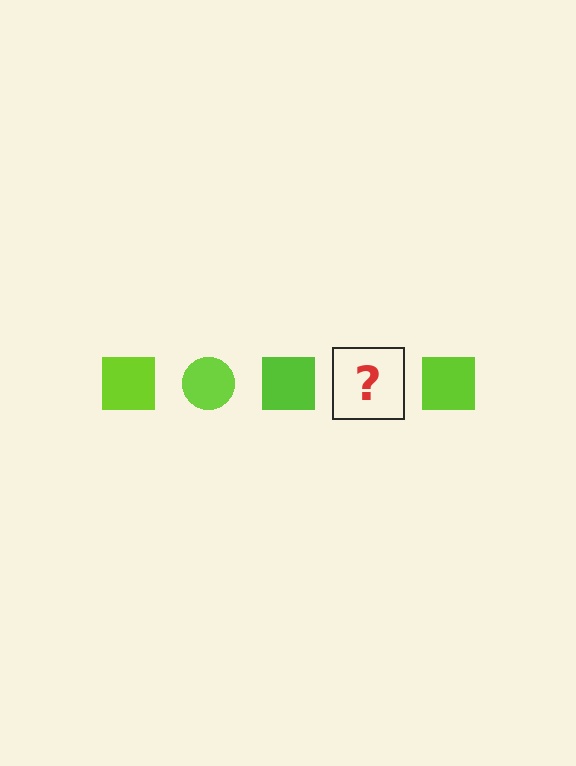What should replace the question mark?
The question mark should be replaced with a lime circle.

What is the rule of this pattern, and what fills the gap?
The rule is that the pattern cycles through square, circle shapes in lime. The gap should be filled with a lime circle.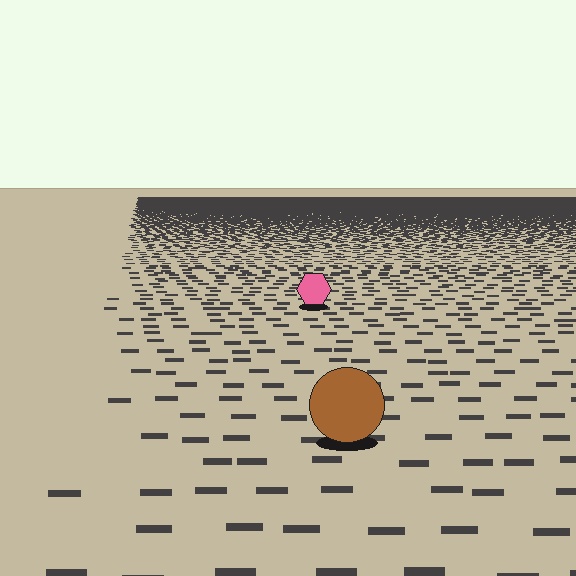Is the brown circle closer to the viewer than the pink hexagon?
Yes. The brown circle is closer — you can tell from the texture gradient: the ground texture is coarser near it.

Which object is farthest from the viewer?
The pink hexagon is farthest from the viewer. It appears smaller and the ground texture around it is denser.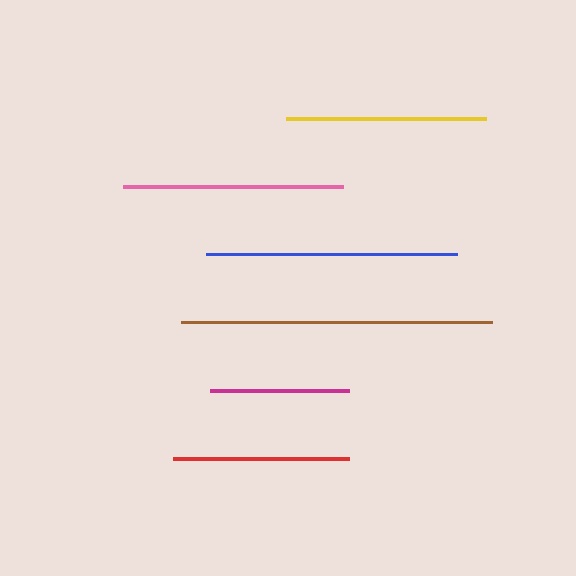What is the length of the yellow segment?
The yellow segment is approximately 199 pixels long.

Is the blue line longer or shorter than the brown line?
The brown line is longer than the blue line.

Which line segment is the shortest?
The magenta line is the shortest at approximately 139 pixels.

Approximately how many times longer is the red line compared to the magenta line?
The red line is approximately 1.3 times the length of the magenta line.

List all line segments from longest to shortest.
From longest to shortest: brown, blue, pink, yellow, red, magenta.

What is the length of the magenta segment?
The magenta segment is approximately 139 pixels long.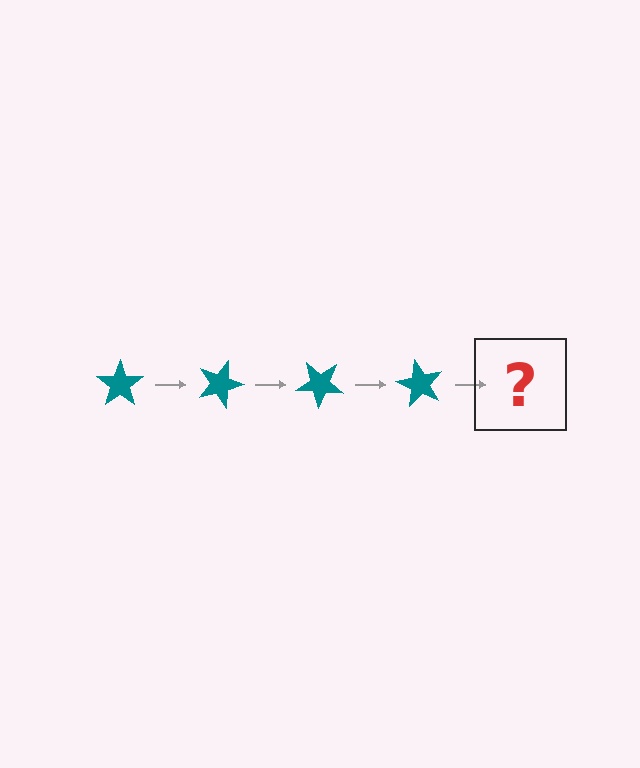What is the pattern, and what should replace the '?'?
The pattern is that the star rotates 20 degrees each step. The '?' should be a teal star rotated 80 degrees.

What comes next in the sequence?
The next element should be a teal star rotated 80 degrees.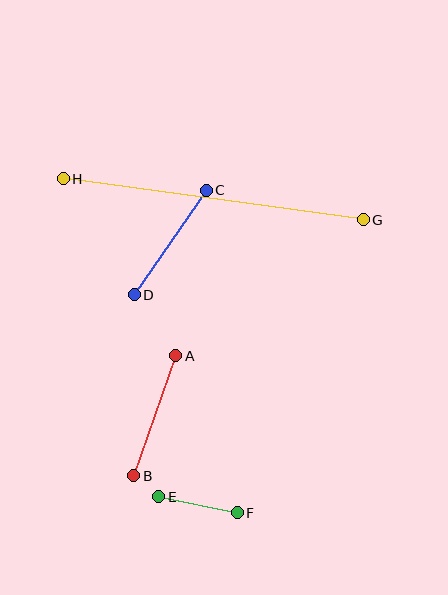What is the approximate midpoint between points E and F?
The midpoint is at approximately (198, 505) pixels.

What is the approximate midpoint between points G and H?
The midpoint is at approximately (213, 199) pixels.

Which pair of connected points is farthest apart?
Points G and H are farthest apart.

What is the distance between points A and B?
The distance is approximately 128 pixels.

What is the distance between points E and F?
The distance is approximately 80 pixels.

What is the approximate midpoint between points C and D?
The midpoint is at approximately (170, 242) pixels.